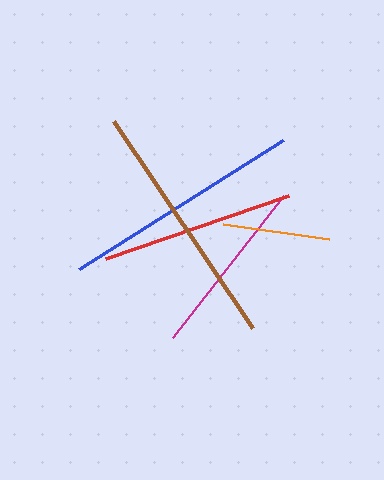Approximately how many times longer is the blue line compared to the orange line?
The blue line is approximately 2.3 times the length of the orange line.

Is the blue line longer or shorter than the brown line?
The brown line is longer than the blue line.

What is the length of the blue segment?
The blue segment is approximately 241 pixels long.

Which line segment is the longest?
The brown line is the longest at approximately 249 pixels.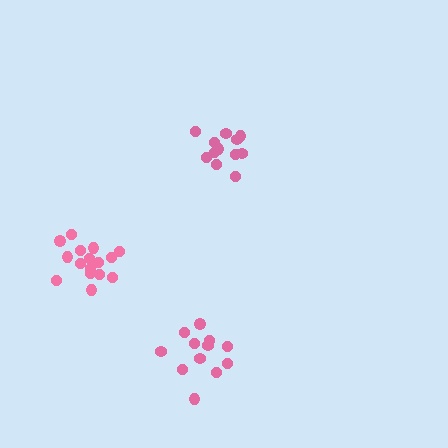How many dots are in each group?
Group 1: 12 dots, Group 2: 12 dots, Group 3: 16 dots (40 total).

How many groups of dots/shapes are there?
There are 3 groups.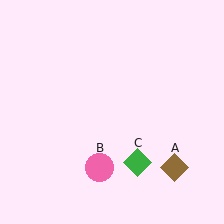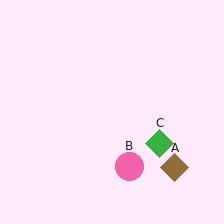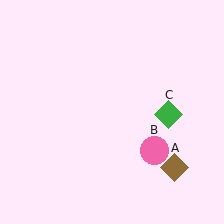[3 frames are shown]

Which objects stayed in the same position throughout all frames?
Brown diamond (object A) remained stationary.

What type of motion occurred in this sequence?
The pink circle (object B), green diamond (object C) rotated counterclockwise around the center of the scene.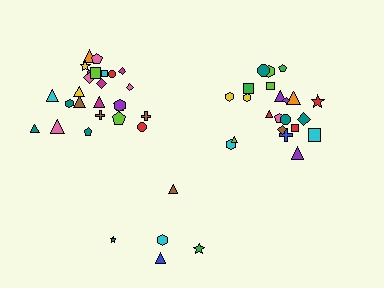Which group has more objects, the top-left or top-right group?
The top-left group.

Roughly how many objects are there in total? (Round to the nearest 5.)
Roughly 50 objects in total.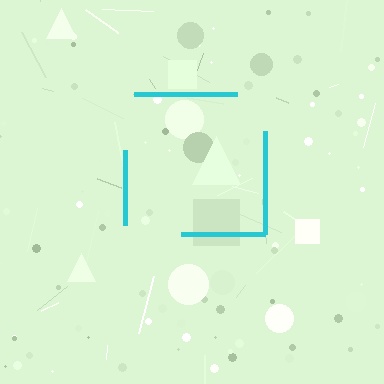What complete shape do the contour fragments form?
The contour fragments form a square.